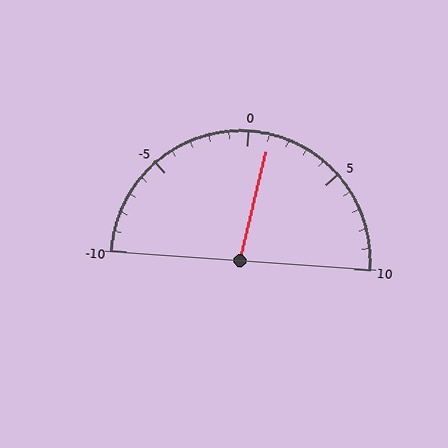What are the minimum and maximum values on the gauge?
The gauge ranges from -10 to 10.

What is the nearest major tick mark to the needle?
The nearest major tick mark is 0.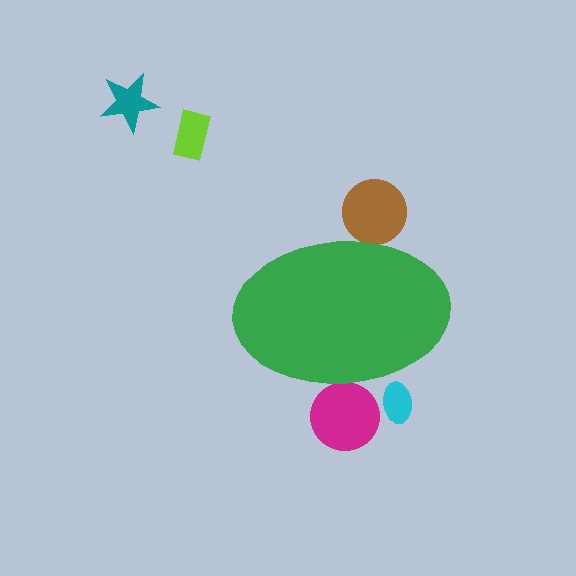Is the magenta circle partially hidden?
Yes, the magenta circle is partially hidden behind the green ellipse.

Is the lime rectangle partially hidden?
No, the lime rectangle is fully visible.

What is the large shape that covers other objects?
A green ellipse.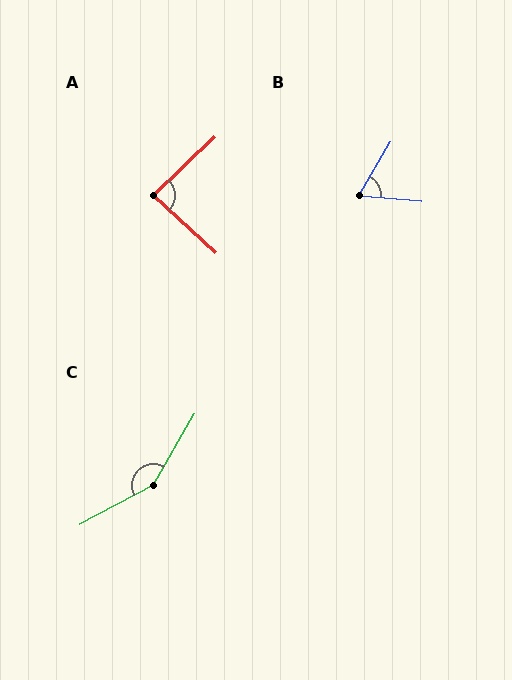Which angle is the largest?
C, at approximately 148 degrees.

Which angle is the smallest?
B, at approximately 64 degrees.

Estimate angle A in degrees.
Approximately 87 degrees.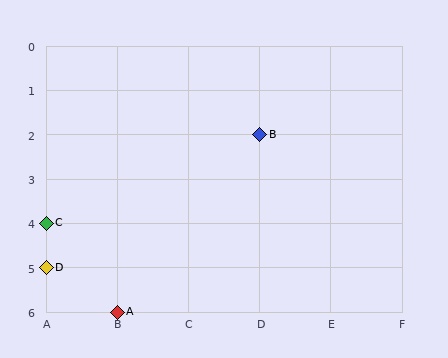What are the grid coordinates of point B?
Point B is at grid coordinates (D, 2).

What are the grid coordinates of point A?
Point A is at grid coordinates (B, 6).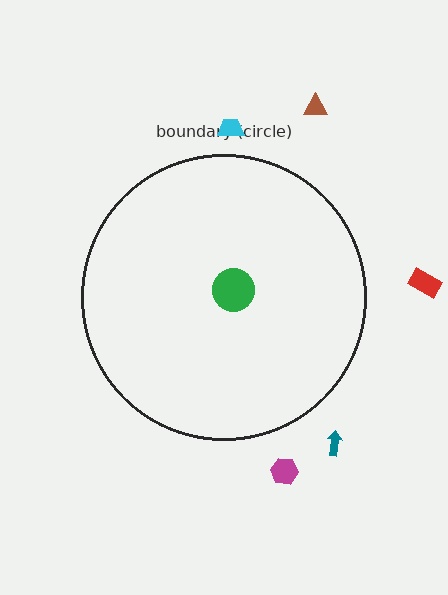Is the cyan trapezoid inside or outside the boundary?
Outside.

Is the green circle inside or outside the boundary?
Inside.